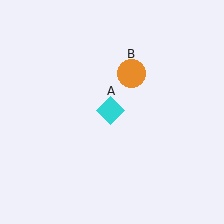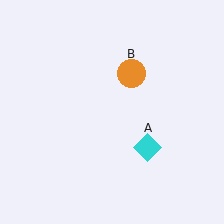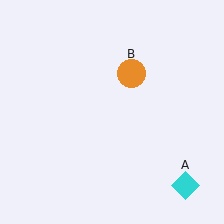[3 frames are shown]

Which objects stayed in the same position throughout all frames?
Orange circle (object B) remained stationary.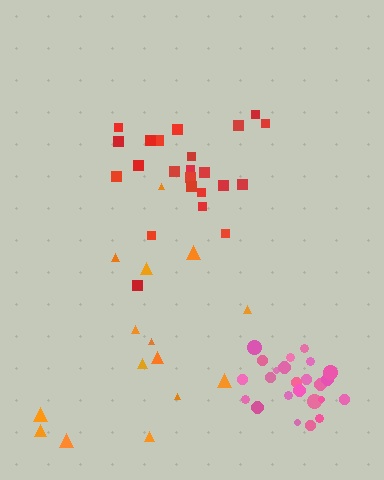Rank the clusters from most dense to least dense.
pink, red, orange.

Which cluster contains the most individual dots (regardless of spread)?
Pink (24).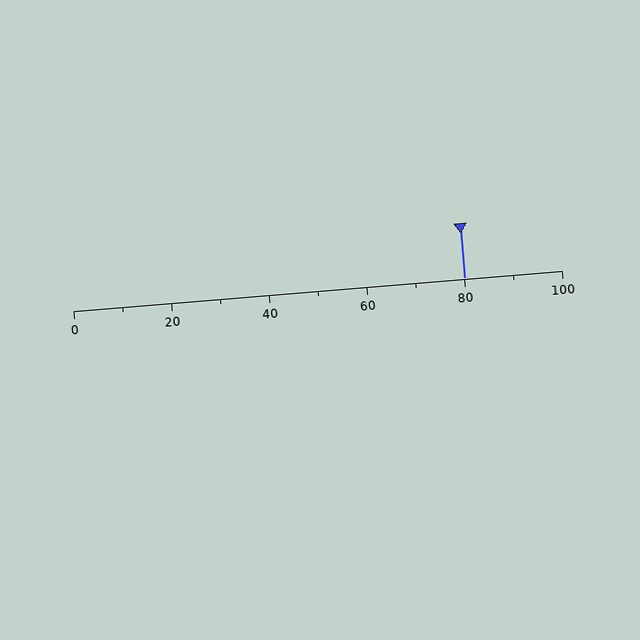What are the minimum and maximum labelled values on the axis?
The axis runs from 0 to 100.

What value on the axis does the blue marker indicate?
The marker indicates approximately 80.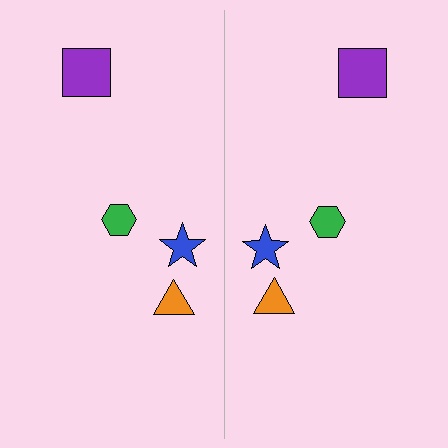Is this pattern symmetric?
Yes, this pattern has bilateral (reflection) symmetry.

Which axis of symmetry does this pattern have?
The pattern has a vertical axis of symmetry running through the center of the image.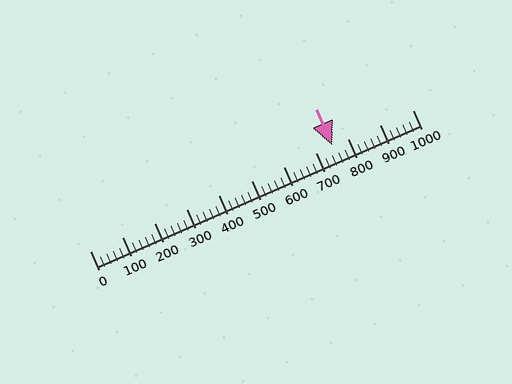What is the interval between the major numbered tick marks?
The major tick marks are spaced 100 units apart.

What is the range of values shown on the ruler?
The ruler shows values from 0 to 1000.